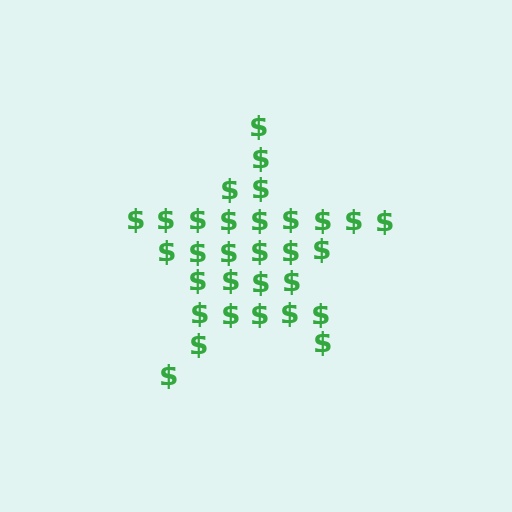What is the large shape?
The large shape is a star.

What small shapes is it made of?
It is made of small dollar signs.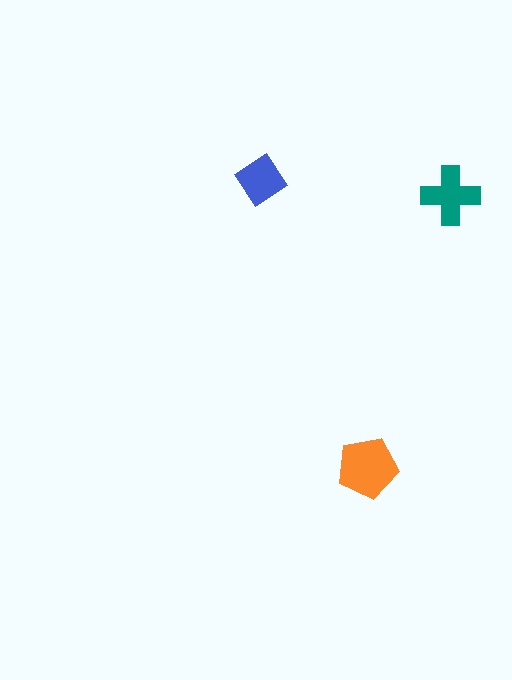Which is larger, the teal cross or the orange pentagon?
The orange pentagon.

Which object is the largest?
The orange pentagon.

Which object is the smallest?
The blue diamond.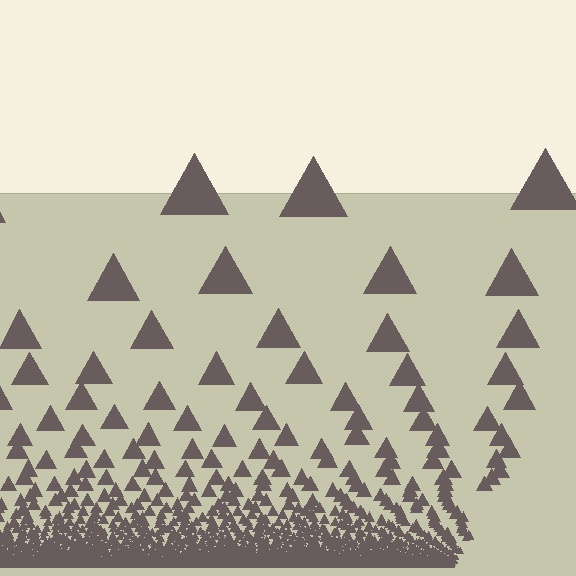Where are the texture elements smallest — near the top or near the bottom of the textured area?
Near the bottom.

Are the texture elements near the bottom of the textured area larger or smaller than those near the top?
Smaller. The gradient is inverted — elements near the bottom are smaller and denser.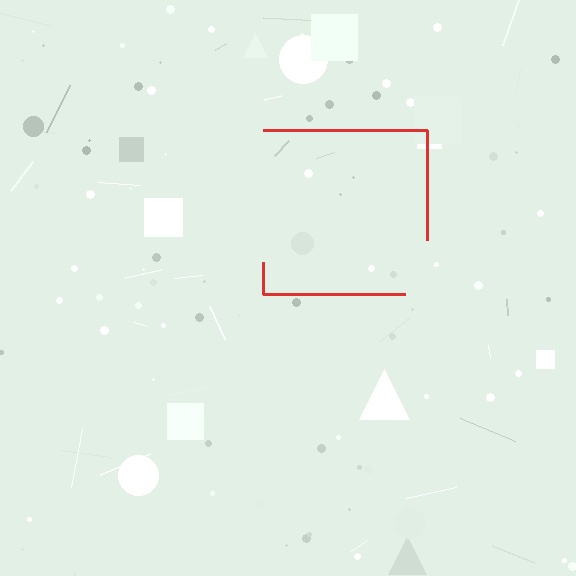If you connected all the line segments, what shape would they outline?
They would outline a square.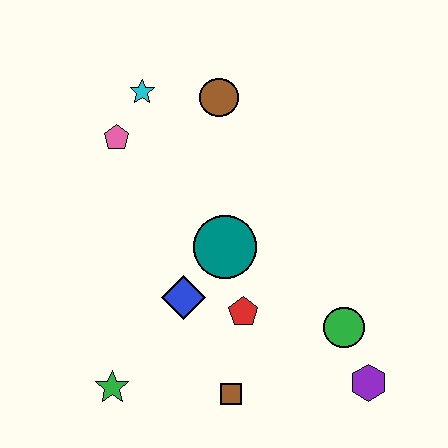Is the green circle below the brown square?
No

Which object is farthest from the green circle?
The cyan star is farthest from the green circle.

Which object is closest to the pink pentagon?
The cyan star is closest to the pink pentagon.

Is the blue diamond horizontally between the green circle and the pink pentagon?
Yes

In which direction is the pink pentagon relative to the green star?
The pink pentagon is above the green star.